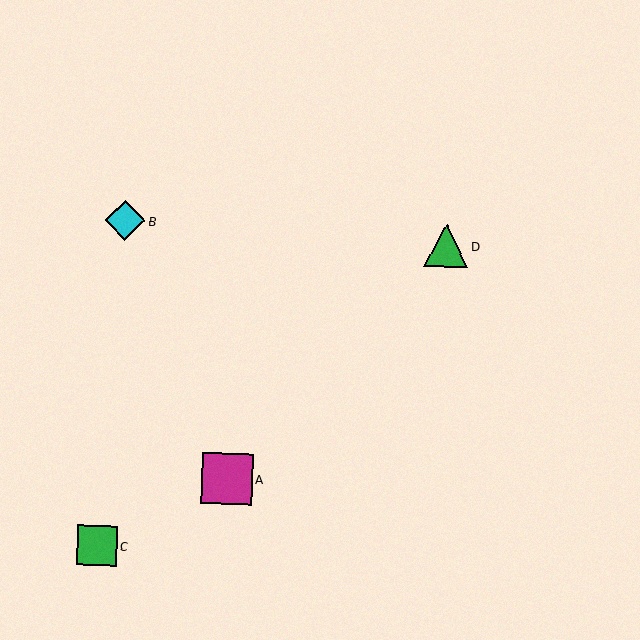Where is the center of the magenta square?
The center of the magenta square is at (227, 478).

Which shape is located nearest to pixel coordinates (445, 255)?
The green triangle (labeled D) at (446, 246) is nearest to that location.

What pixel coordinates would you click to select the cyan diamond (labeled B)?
Click at (125, 220) to select the cyan diamond B.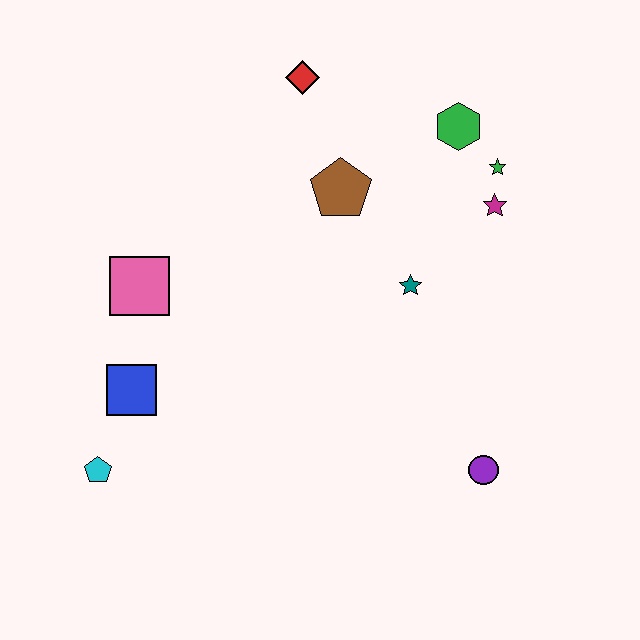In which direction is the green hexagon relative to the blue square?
The green hexagon is to the right of the blue square.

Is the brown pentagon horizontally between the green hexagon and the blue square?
Yes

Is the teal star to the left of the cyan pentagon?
No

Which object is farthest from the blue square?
The green star is farthest from the blue square.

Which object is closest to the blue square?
The cyan pentagon is closest to the blue square.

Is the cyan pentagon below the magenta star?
Yes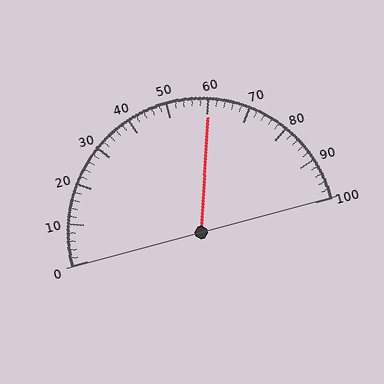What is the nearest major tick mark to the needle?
The nearest major tick mark is 60.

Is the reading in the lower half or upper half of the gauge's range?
The reading is in the upper half of the range (0 to 100).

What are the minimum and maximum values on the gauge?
The gauge ranges from 0 to 100.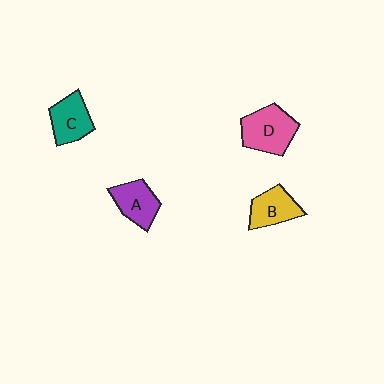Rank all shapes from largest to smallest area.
From largest to smallest: D (pink), C (teal), A (purple), B (yellow).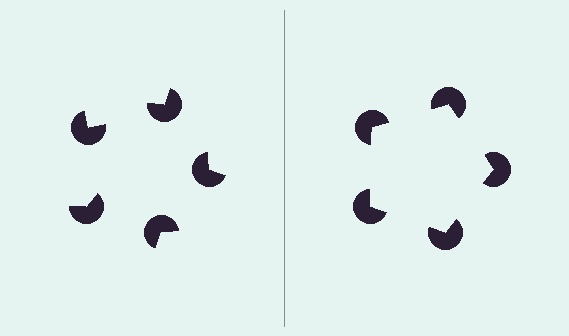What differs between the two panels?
The pac-man discs are positioned identically on both sides; only the wedge orientations differ. On the right they align to a pentagon; on the left they are misaligned.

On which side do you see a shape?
An illusory pentagon appears on the right side. On the left side the wedge cuts are rotated, so no coherent shape forms.